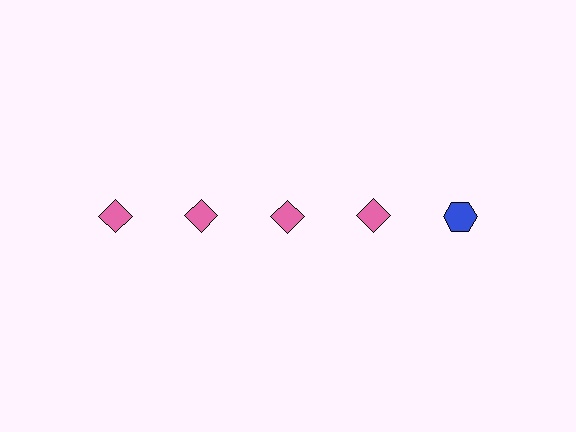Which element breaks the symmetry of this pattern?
The blue hexagon in the top row, rightmost column breaks the symmetry. All other shapes are pink diamonds.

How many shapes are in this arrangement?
There are 5 shapes arranged in a grid pattern.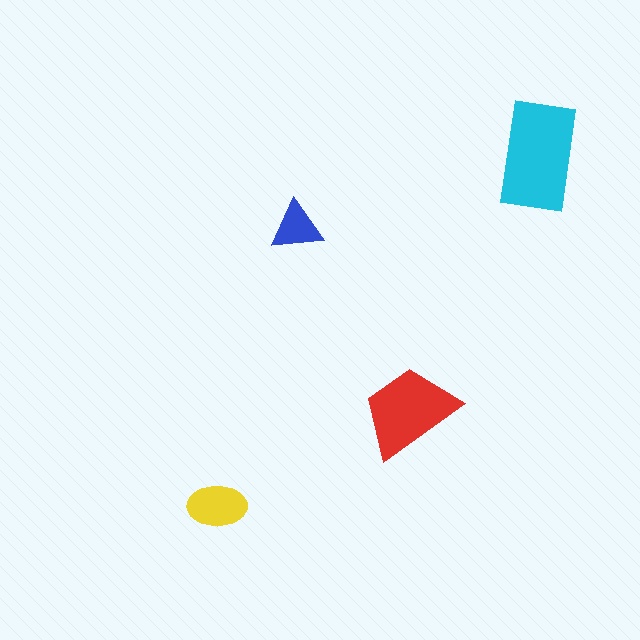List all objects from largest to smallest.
The cyan rectangle, the red trapezoid, the yellow ellipse, the blue triangle.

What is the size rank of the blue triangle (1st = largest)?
4th.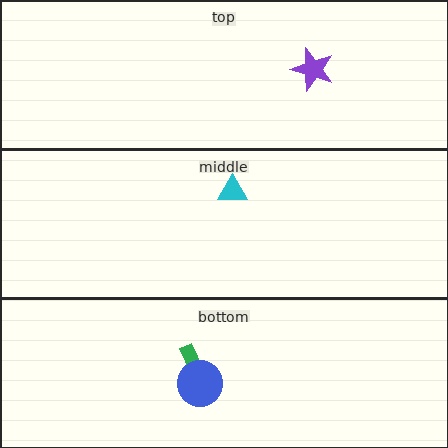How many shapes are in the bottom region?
2.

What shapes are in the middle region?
The cyan triangle.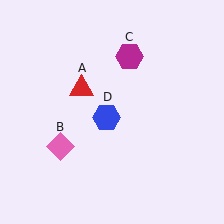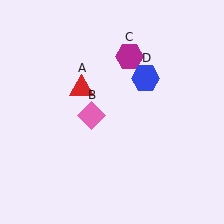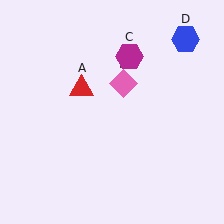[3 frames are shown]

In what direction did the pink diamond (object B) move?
The pink diamond (object B) moved up and to the right.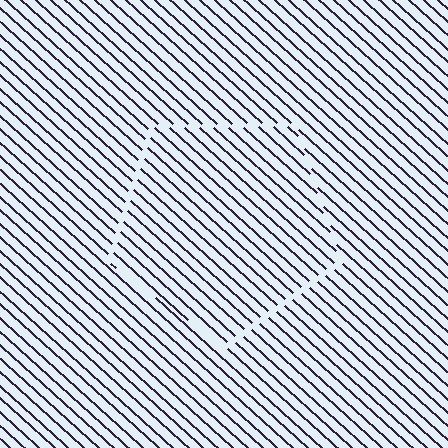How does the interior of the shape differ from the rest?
The interior of the shape contains the same grating, shifted by half a period — the contour is defined by the phase discontinuity where line-ends from the inner and outer gratings abut.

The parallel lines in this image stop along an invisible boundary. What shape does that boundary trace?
An illusory pentagon. The interior of the shape contains the same grating, shifted by half a period — the contour is defined by the phase discontinuity where line-ends from the inner and outer gratings abut.